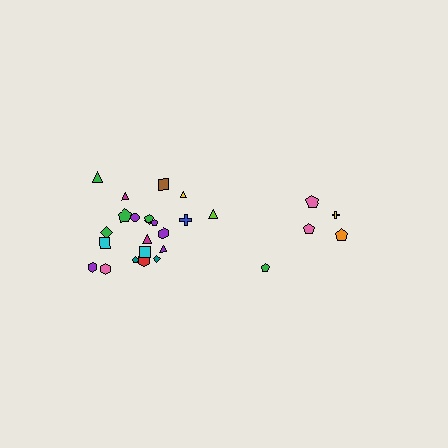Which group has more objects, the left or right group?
The left group.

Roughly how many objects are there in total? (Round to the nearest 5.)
Roughly 25 objects in total.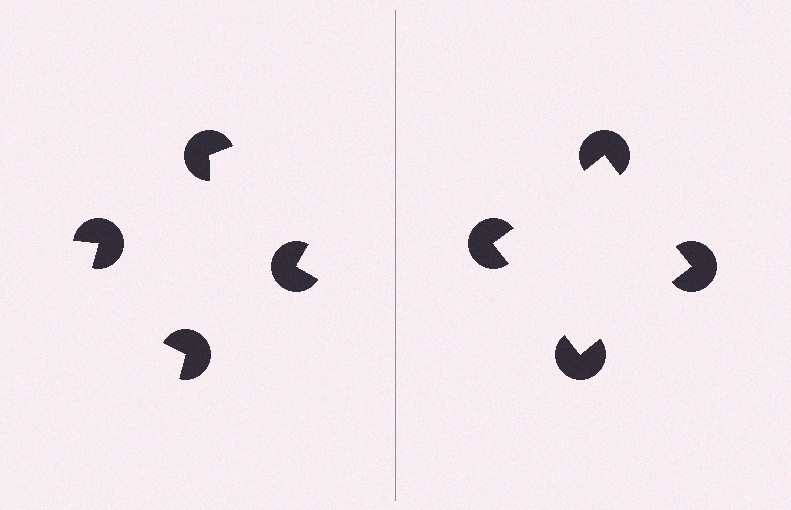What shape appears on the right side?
An illusory square.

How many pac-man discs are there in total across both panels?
8 — 4 on each side.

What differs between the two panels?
The pac-man discs are positioned identically on both sides; only the wedge orientations differ. On the right they align to a square; on the left they are misaligned.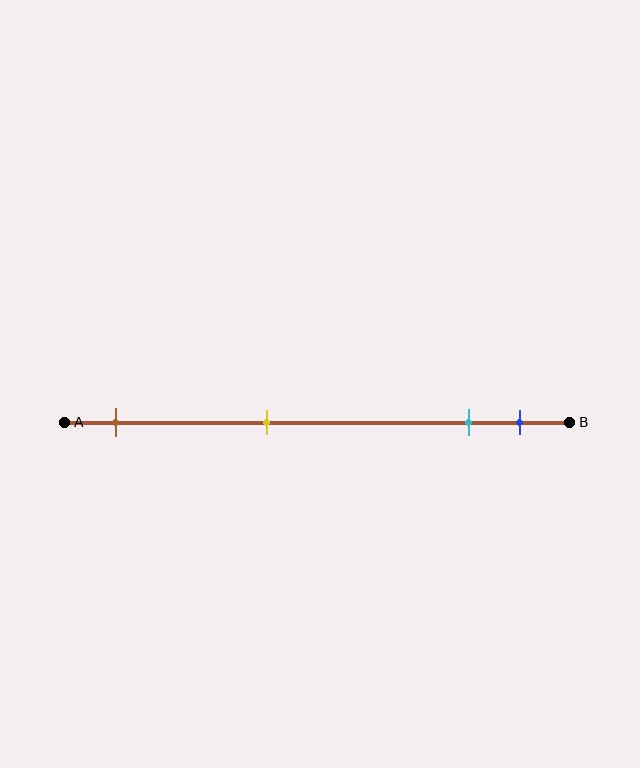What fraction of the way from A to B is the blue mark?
The blue mark is approximately 90% (0.9) of the way from A to B.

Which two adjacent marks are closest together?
The cyan and blue marks are the closest adjacent pair.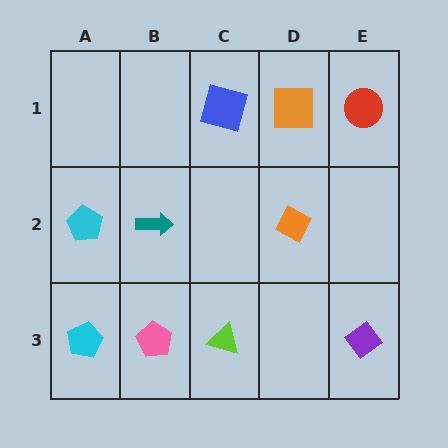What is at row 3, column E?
A purple diamond.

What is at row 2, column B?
A teal arrow.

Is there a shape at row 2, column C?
No, that cell is empty.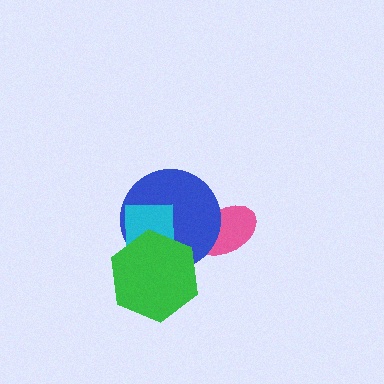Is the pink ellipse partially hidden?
Yes, it is partially covered by another shape.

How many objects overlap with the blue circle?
3 objects overlap with the blue circle.